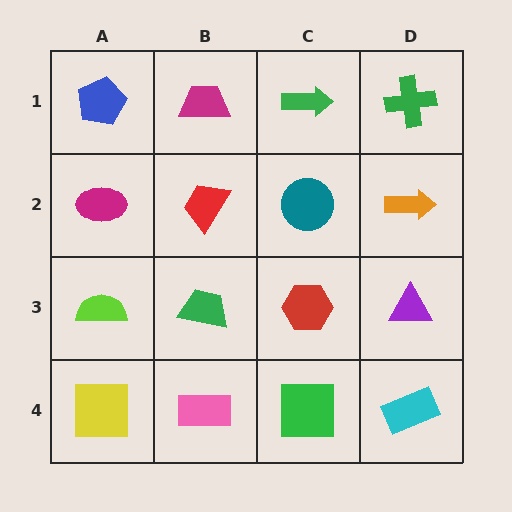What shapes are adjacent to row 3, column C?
A teal circle (row 2, column C), a green square (row 4, column C), a green trapezoid (row 3, column B), a purple triangle (row 3, column D).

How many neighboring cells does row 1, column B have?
3.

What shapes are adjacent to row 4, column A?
A lime semicircle (row 3, column A), a pink rectangle (row 4, column B).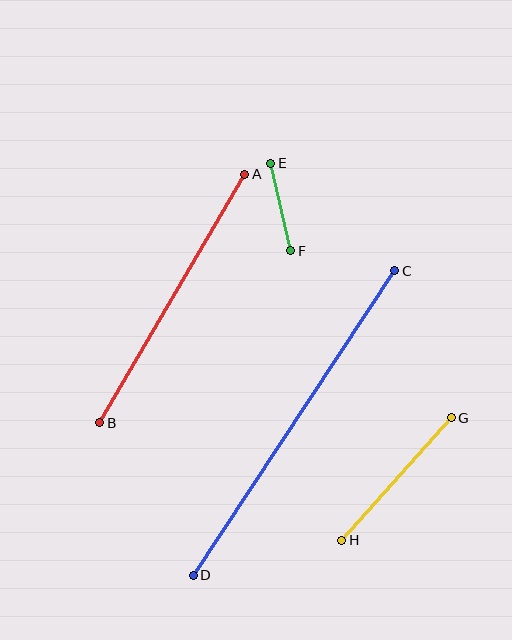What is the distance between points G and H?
The distance is approximately 164 pixels.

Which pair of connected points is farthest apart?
Points C and D are farthest apart.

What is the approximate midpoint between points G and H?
The midpoint is at approximately (396, 479) pixels.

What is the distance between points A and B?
The distance is approximately 287 pixels.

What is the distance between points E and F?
The distance is approximately 89 pixels.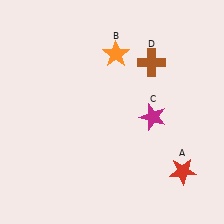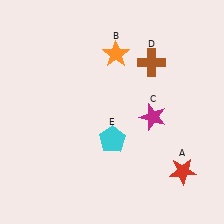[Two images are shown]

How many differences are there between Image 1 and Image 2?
There is 1 difference between the two images.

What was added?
A cyan pentagon (E) was added in Image 2.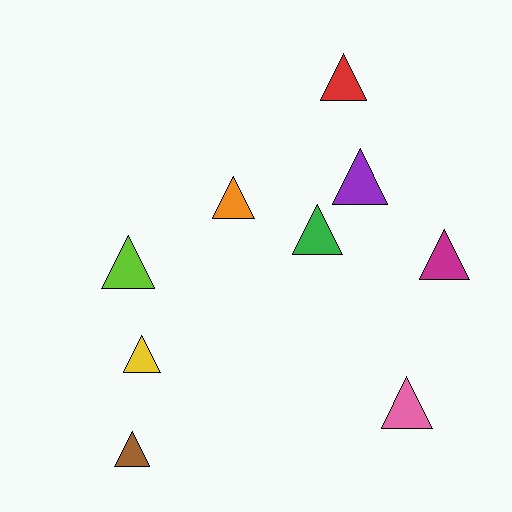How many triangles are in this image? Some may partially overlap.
There are 9 triangles.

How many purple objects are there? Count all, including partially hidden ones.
There is 1 purple object.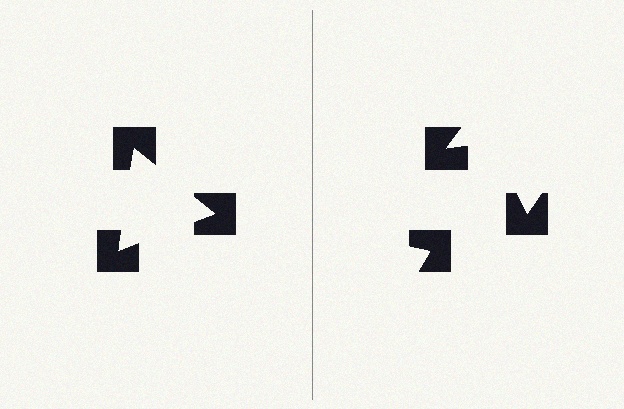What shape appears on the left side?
An illusory triangle.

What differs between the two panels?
The notched squares are positioned identically on both sides; only the wedge orientations differ. On the left they align to a triangle; on the right they are misaligned.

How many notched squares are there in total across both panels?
6 — 3 on each side.